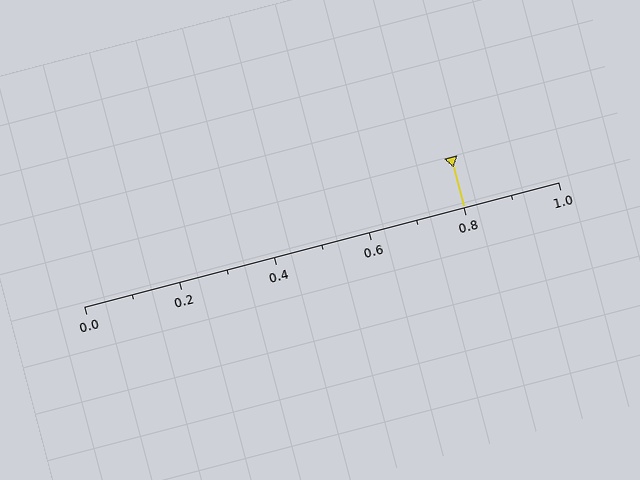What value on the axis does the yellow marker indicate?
The marker indicates approximately 0.8.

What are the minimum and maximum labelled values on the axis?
The axis runs from 0.0 to 1.0.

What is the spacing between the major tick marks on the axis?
The major ticks are spaced 0.2 apart.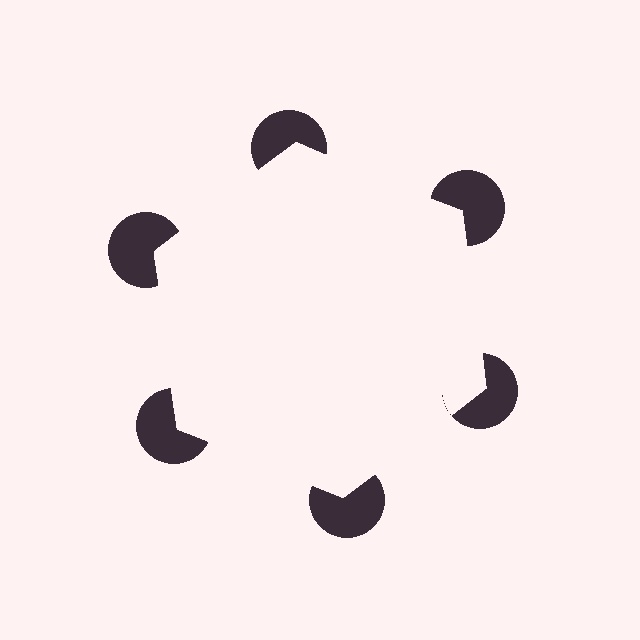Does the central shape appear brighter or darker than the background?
It typically appears slightly brighter than the background, even though no actual brightness change is drawn.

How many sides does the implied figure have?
6 sides.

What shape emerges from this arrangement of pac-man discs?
An illusory hexagon — its edges are inferred from the aligned wedge cuts in the pac-man discs, not physically drawn.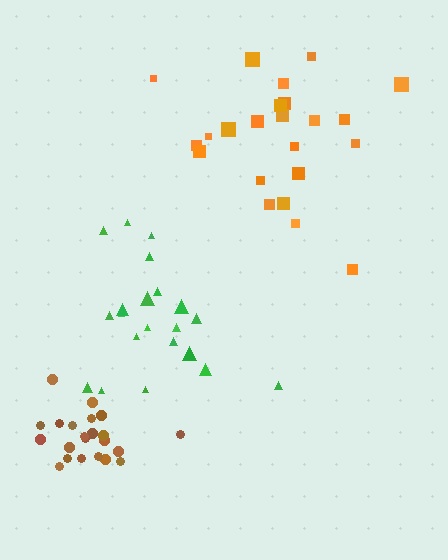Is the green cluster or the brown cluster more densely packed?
Brown.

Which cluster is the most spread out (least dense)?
Orange.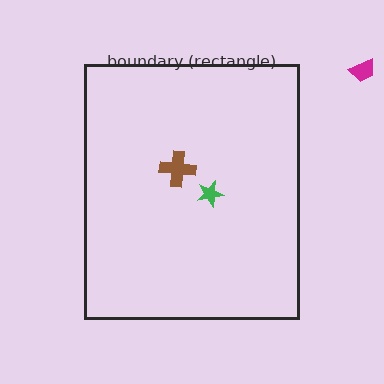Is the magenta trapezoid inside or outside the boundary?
Outside.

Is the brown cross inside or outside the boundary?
Inside.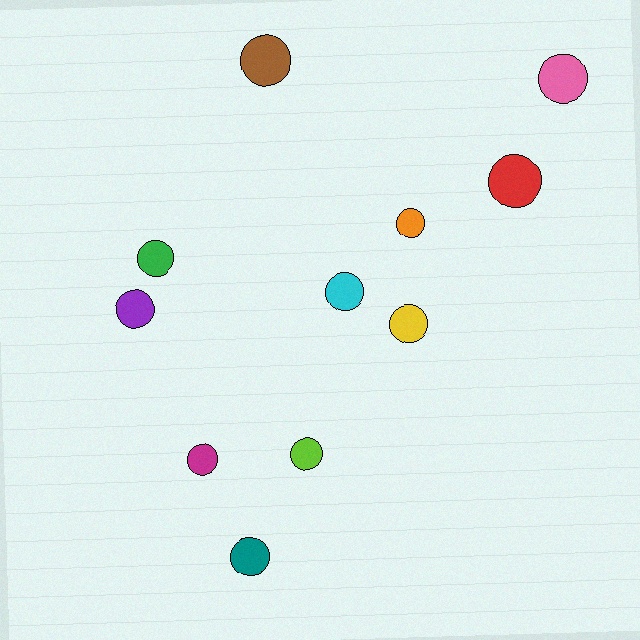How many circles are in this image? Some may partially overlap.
There are 11 circles.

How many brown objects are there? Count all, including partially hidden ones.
There is 1 brown object.